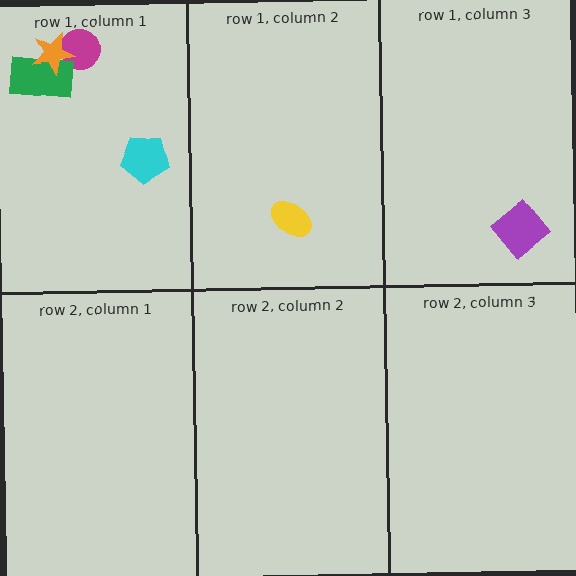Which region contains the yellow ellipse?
The row 1, column 2 region.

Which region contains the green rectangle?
The row 1, column 1 region.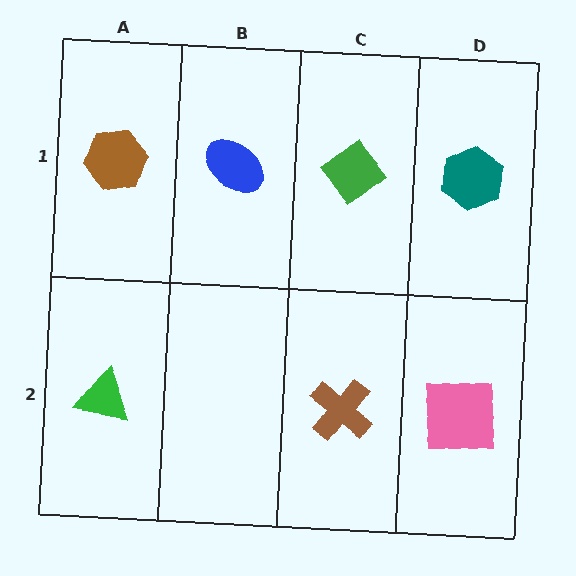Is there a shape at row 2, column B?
No, that cell is empty.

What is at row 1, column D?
A teal hexagon.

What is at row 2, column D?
A pink square.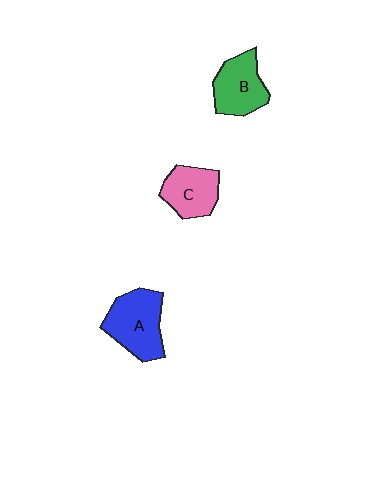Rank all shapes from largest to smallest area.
From largest to smallest: A (blue), B (green), C (pink).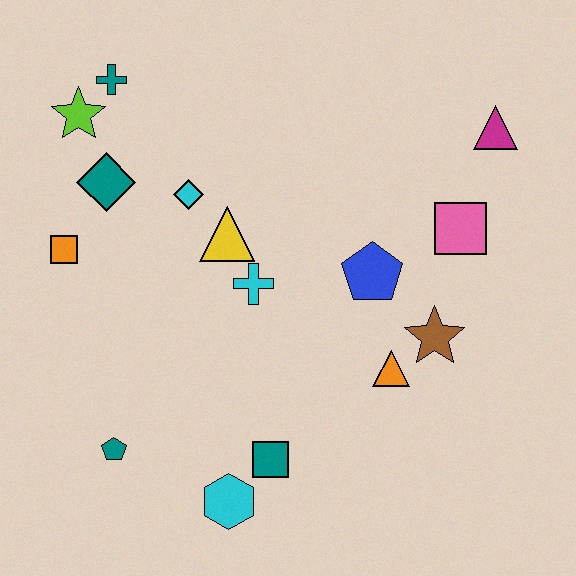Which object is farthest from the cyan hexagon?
The magenta triangle is farthest from the cyan hexagon.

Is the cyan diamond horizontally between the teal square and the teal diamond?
Yes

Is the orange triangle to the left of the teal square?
No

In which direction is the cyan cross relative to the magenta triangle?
The cyan cross is to the left of the magenta triangle.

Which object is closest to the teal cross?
The lime star is closest to the teal cross.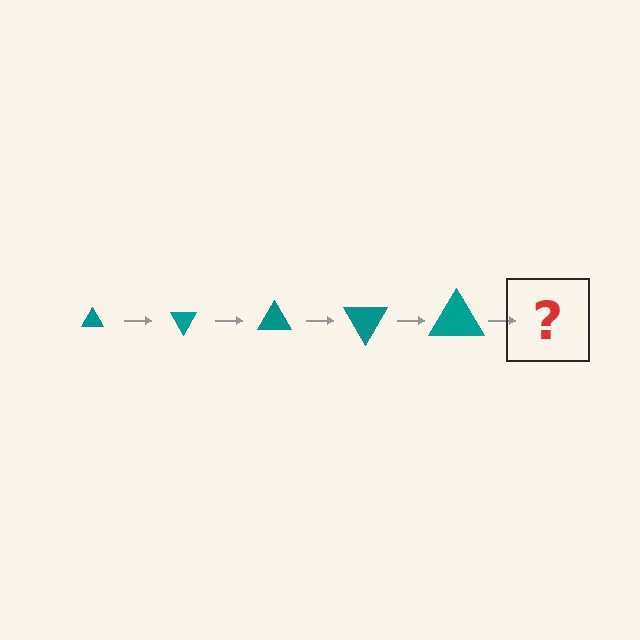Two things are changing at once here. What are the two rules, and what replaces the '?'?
The two rules are that the triangle grows larger each step and it rotates 60 degrees each step. The '?' should be a triangle, larger than the previous one and rotated 300 degrees from the start.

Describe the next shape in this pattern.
It should be a triangle, larger than the previous one and rotated 300 degrees from the start.